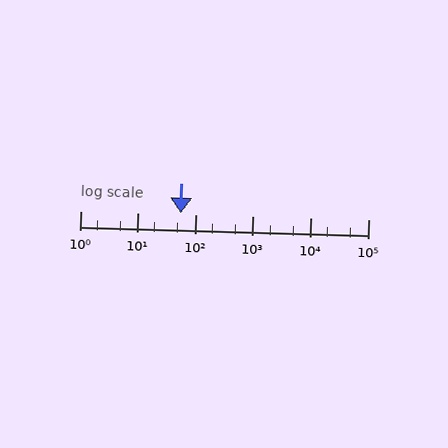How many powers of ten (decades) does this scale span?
The scale spans 5 decades, from 1 to 100000.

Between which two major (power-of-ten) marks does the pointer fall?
The pointer is between 10 and 100.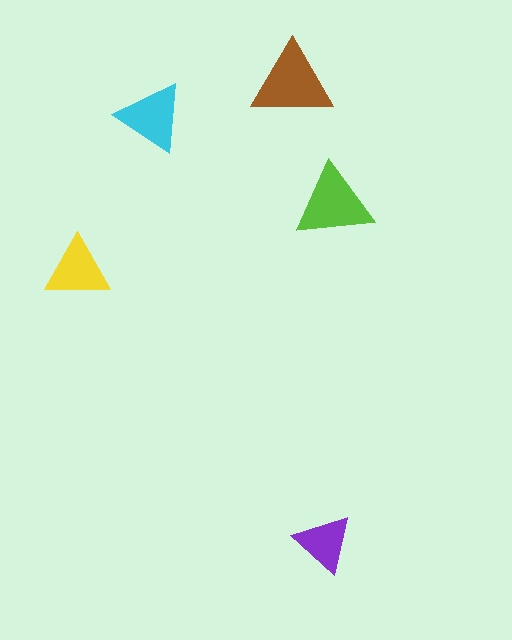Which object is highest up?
The brown triangle is topmost.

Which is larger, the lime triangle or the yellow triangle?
The lime one.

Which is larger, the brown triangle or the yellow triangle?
The brown one.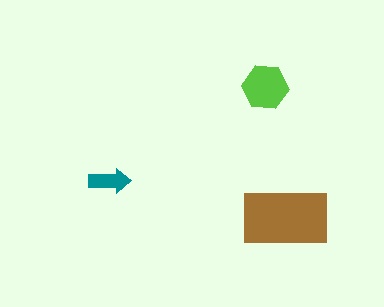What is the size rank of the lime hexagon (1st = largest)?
2nd.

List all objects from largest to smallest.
The brown rectangle, the lime hexagon, the teal arrow.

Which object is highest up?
The lime hexagon is topmost.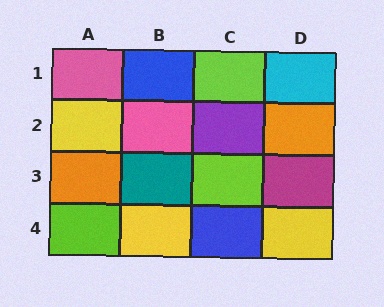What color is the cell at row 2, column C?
Purple.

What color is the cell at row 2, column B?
Pink.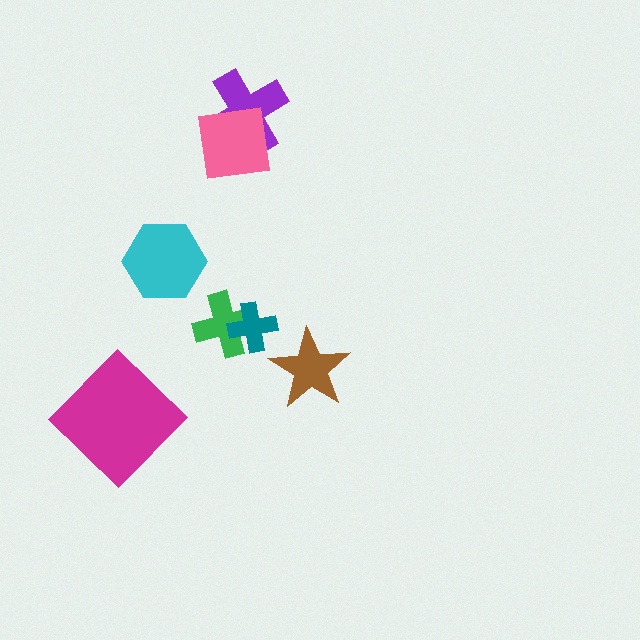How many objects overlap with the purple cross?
1 object overlaps with the purple cross.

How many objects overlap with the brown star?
0 objects overlap with the brown star.